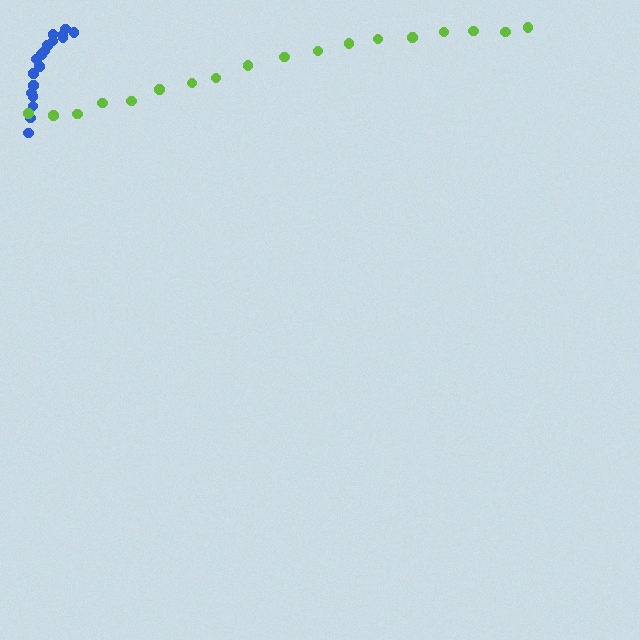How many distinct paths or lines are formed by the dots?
There are 2 distinct paths.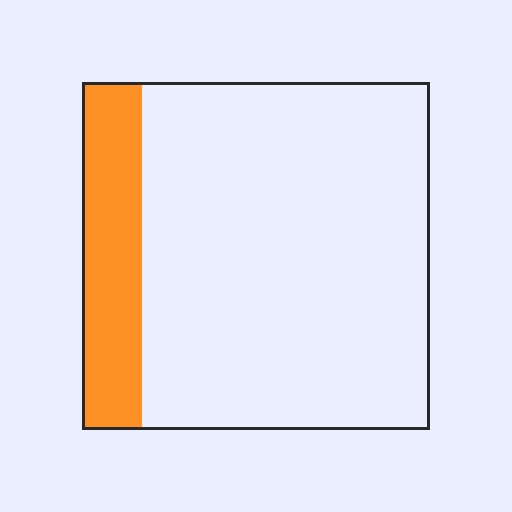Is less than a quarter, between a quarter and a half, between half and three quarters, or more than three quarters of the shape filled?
Less than a quarter.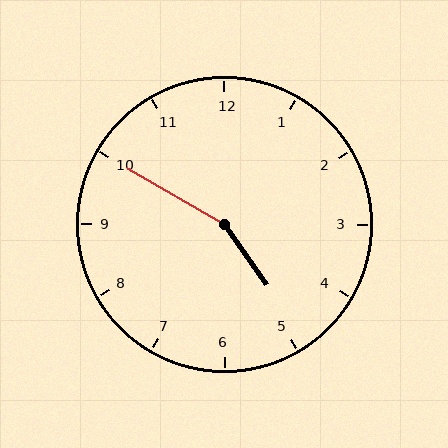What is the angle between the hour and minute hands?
Approximately 155 degrees.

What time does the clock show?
4:50.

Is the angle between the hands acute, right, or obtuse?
It is obtuse.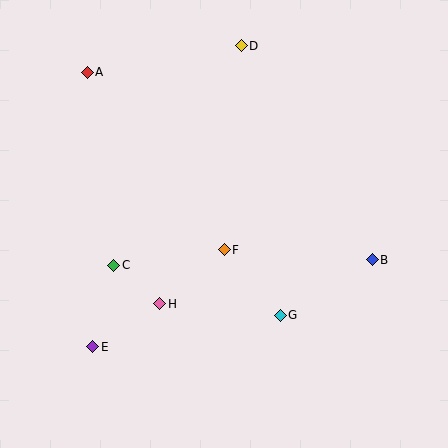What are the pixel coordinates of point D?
Point D is at (241, 46).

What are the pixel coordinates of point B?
Point B is at (372, 260).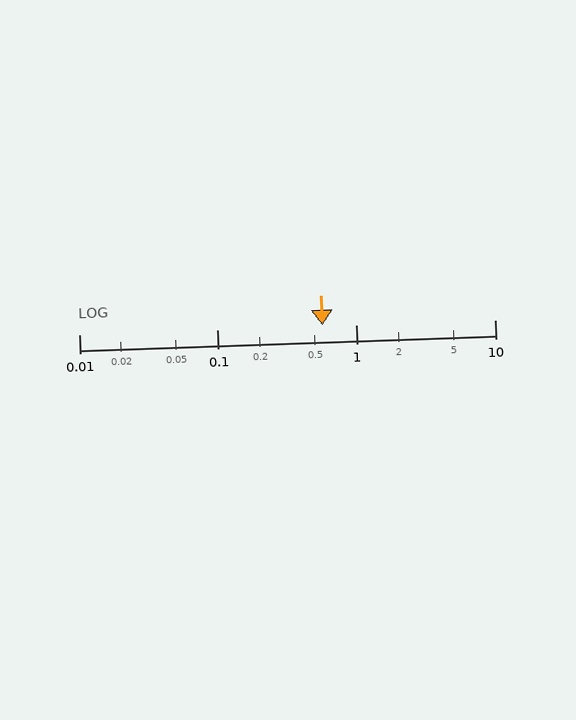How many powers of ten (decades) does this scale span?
The scale spans 3 decades, from 0.01 to 10.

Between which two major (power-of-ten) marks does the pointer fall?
The pointer is between 0.1 and 1.